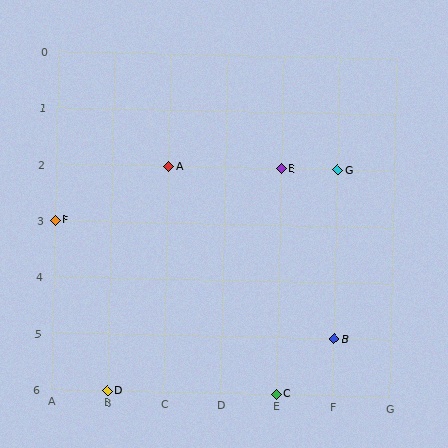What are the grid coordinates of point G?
Point G is at grid coordinates (F, 2).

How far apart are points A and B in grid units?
Points A and B are 3 columns and 3 rows apart (about 4.2 grid units diagonally).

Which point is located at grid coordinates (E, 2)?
Point E is at (E, 2).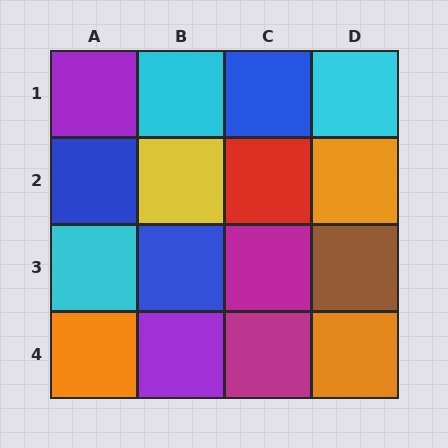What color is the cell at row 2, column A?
Blue.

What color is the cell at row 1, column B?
Cyan.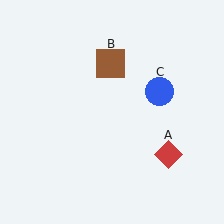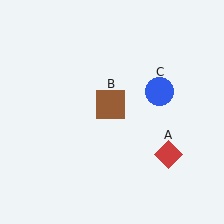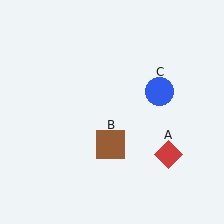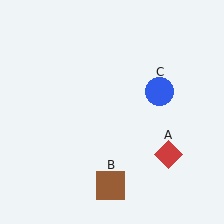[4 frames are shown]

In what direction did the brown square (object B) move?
The brown square (object B) moved down.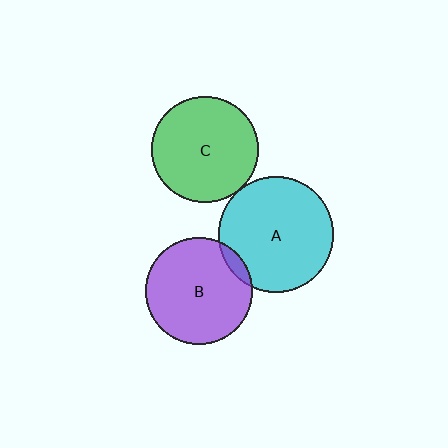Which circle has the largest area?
Circle A (cyan).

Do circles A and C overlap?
Yes.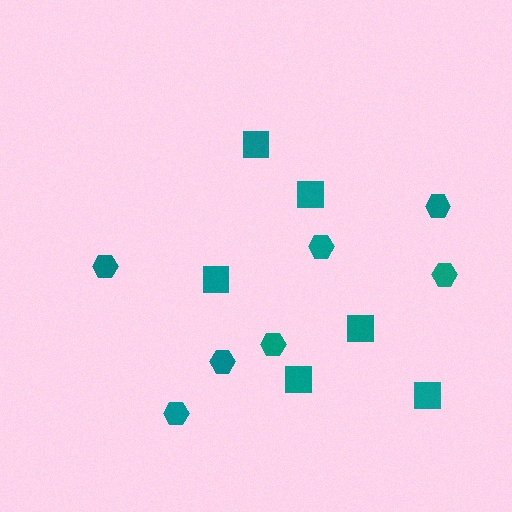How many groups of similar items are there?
There are 2 groups: one group of squares (6) and one group of hexagons (7).